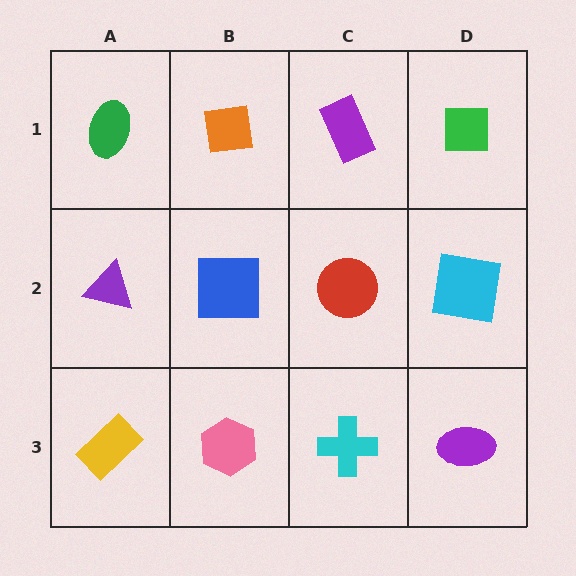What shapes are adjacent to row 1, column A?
A purple triangle (row 2, column A), an orange square (row 1, column B).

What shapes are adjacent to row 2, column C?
A purple rectangle (row 1, column C), a cyan cross (row 3, column C), a blue square (row 2, column B), a cyan square (row 2, column D).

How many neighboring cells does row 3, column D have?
2.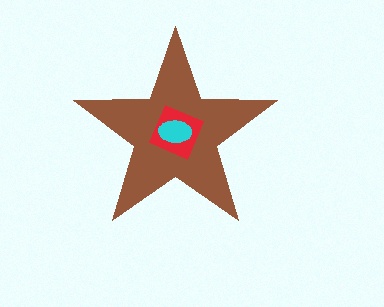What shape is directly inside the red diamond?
The cyan ellipse.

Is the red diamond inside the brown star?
Yes.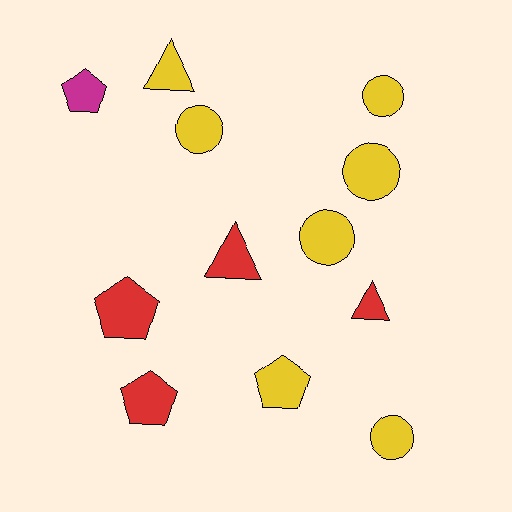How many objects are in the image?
There are 12 objects.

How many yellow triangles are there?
There is 1 yellow triangle.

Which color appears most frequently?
Yellow, with 7 objects.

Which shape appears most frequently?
Circle, with 5 objects.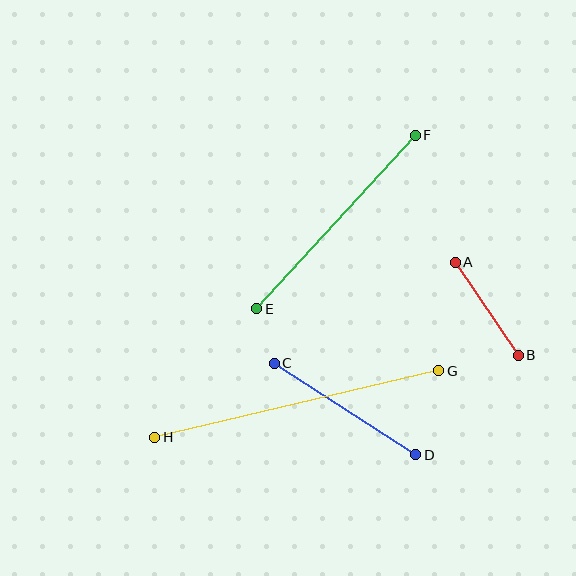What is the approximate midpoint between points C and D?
The midpoint is at approximately (345, 409) pixels.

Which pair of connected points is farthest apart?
Points G and H are farthest apart.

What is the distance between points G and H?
The distance is approximately 292 pixels.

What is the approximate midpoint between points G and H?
The midpoint is at approximately (297, 404) pixels.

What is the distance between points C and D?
The distance is approximately 168 pixels.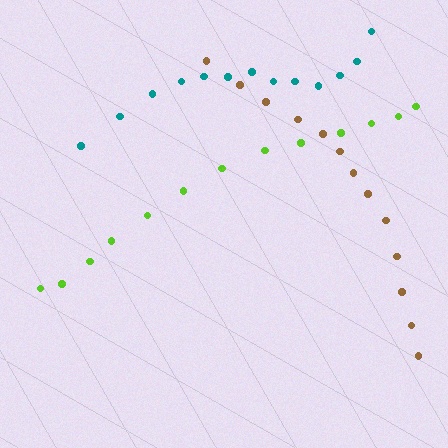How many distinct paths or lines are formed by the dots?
There are 3 distinct paths.